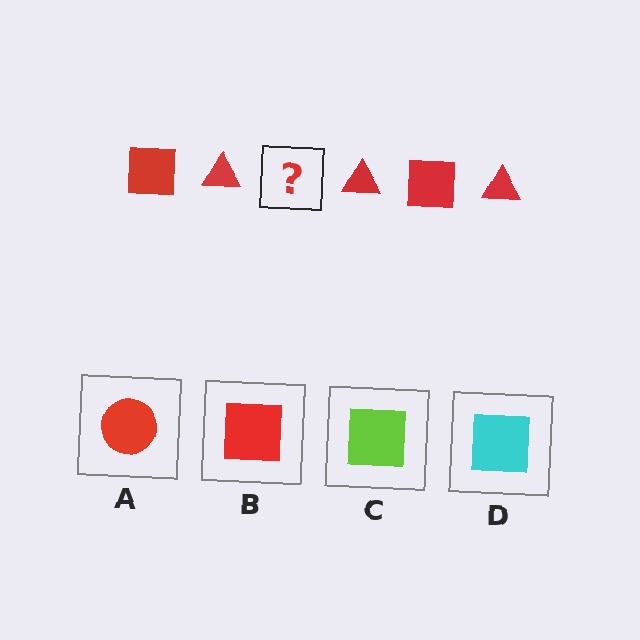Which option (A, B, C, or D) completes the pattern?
B.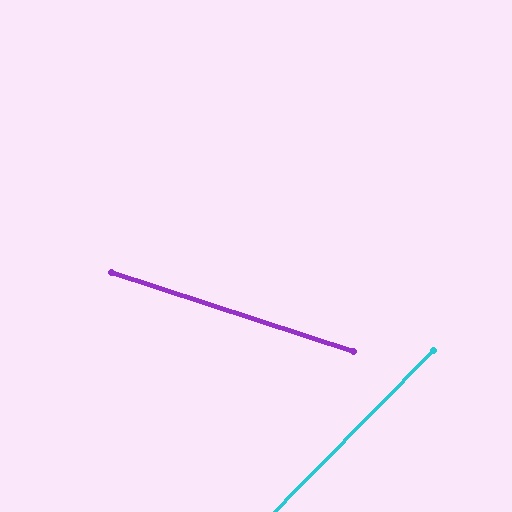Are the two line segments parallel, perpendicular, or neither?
Neither parallel nor perpendicular — they differ by about 64°.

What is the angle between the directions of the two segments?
Approximately 64 degrees.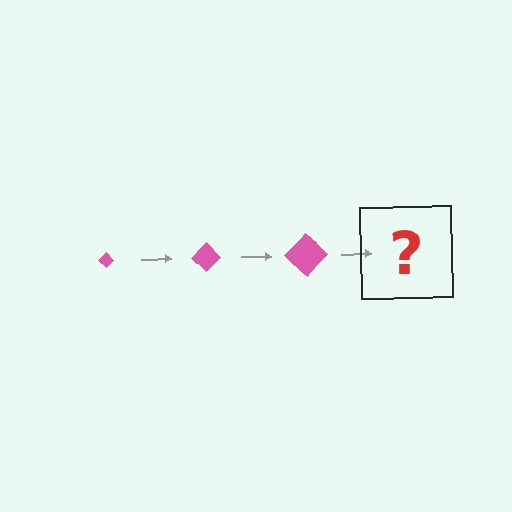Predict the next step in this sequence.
The next step is a pink diamond, larger than the previous one.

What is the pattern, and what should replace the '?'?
The pattern is that the diamond gets progressively larger each step. The '?' should be a pink diamond, larger than the previous one.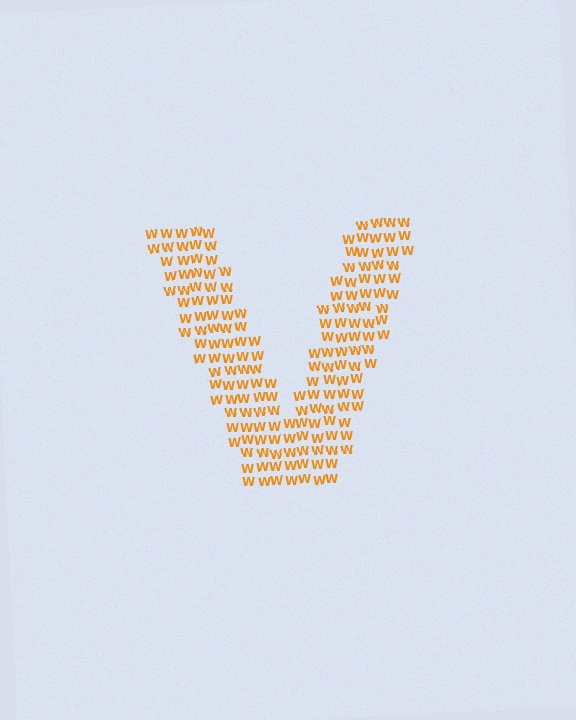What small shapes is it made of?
It is made of small letter W's.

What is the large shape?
The large shape is the letter V.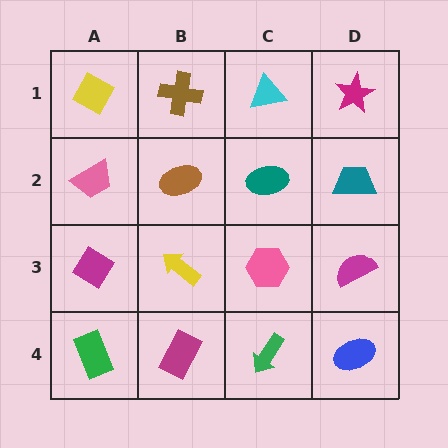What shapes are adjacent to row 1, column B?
A brown ellipse (row 2, column B), a yellow diamond (row 1, column A), a cyan triangle (row 1, column C).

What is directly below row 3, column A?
A green rectangle.